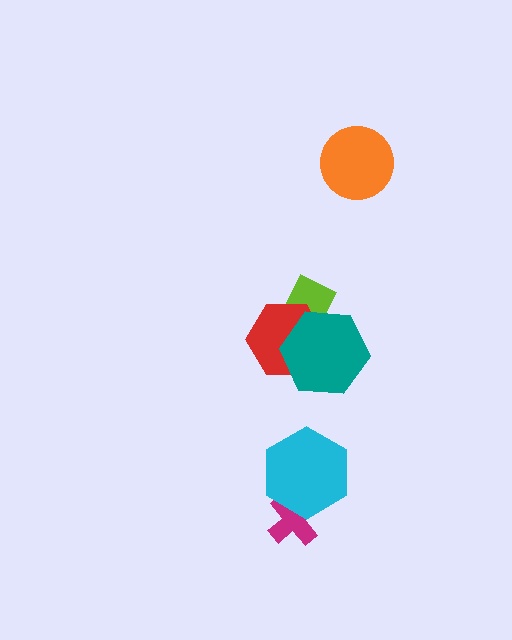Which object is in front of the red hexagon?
The teal hexagon is in front of the red hexagon.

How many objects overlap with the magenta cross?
1 object overlaps with the magenta cross.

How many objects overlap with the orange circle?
0 objects overlap with the orange circle.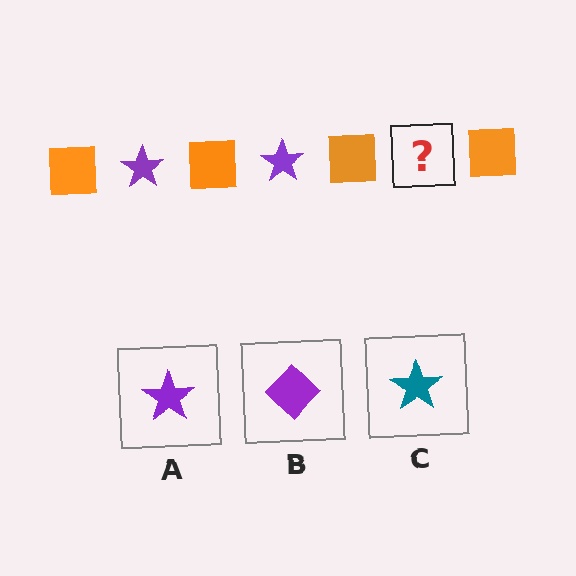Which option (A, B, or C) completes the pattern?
A.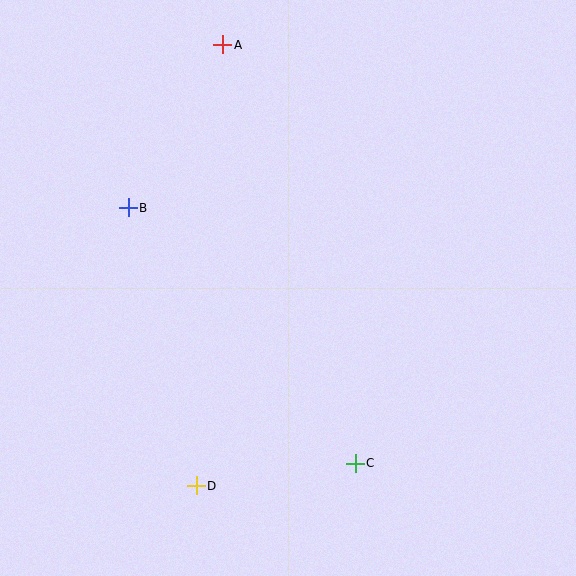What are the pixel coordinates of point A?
Point A is at (223, 45).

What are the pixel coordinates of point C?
Point C is at (355, 463).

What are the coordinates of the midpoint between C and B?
The midpoint between C and B is at (242, 336).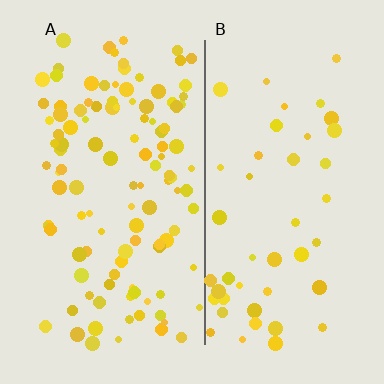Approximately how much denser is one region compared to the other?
Approximately 2.5× — region A over region B.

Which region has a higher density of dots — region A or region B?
A (the left).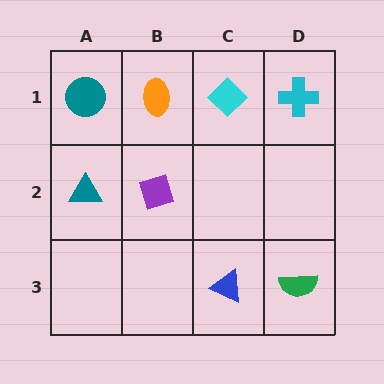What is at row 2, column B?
A purple diamond.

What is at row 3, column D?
A green semicircle.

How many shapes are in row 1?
4 shapes.